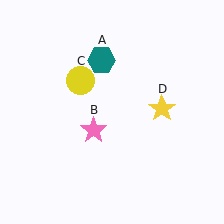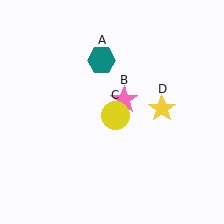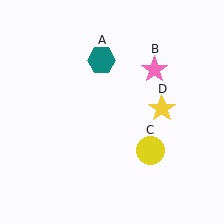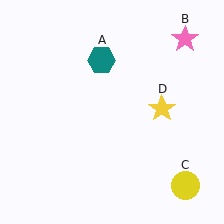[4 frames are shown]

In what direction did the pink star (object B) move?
The pink star (object B) moved up and to the right.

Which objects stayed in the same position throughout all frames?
Teal hexagon (object A) and yellow star (object D) remained stationary.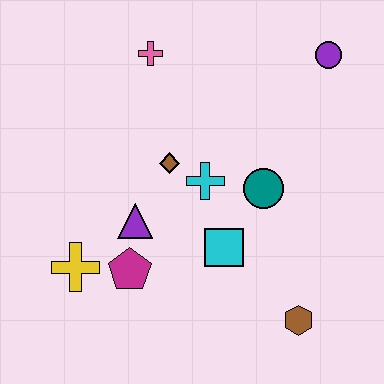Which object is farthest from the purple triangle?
The purple circle is farthest from the purple triangle.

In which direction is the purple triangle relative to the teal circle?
The purple triangle is to the left of the teal circle.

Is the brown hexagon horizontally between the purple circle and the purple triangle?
Yes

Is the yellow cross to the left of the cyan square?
Yes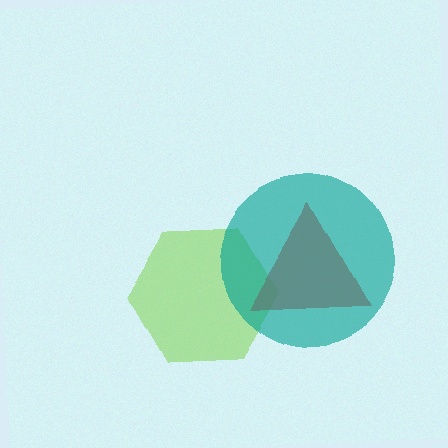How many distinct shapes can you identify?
There are 3 distinct shapes: a lime hexagon, a red triangle, a teal circle.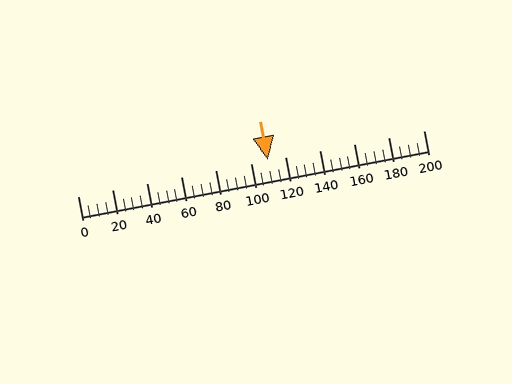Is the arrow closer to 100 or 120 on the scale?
The arrow is closer to 100.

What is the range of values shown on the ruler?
The ruler shows values from 0 to 200.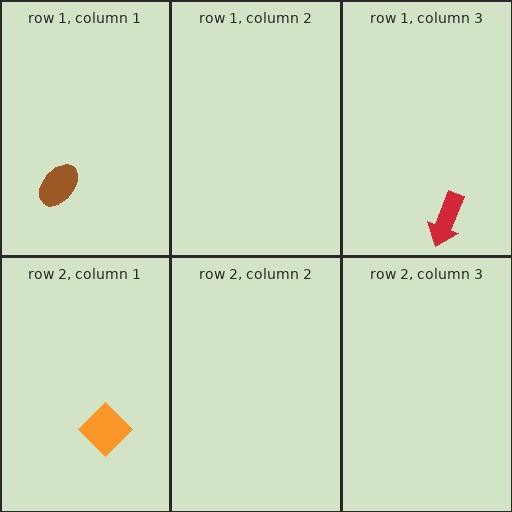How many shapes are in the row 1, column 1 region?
1.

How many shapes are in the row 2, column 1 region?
1.